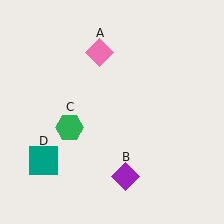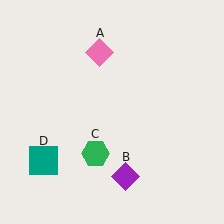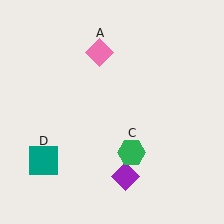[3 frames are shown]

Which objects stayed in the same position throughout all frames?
Pink diamond (object A) and purple diamond (object B) and teal square (object D) remained stationary.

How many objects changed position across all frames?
1 object changed position: green hexagon (object C).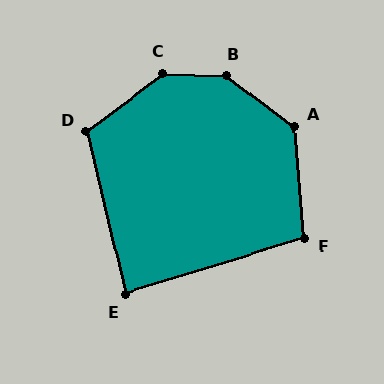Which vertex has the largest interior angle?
B, at approximately 144 degrees.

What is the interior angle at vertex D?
Approximately 113 degrees (obtuse).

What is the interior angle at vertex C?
Approximately 142 degrees (obtuse).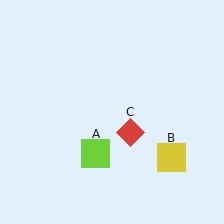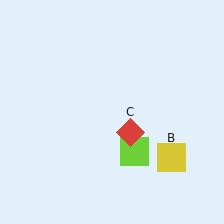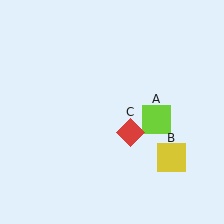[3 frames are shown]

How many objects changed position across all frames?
1 object changed position: lime square (object A).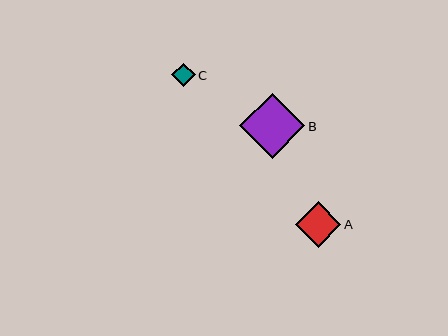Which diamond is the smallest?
Diamond C is the smallest with a size of approximately 23 pixels.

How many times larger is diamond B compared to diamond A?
Diamond B is approximately 1.4 times the size of diamond A.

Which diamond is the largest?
Diamond B is the largest with a size of approximately 65 pixels.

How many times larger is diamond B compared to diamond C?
Diamond B is approximately 2.8 times the size of diamond C.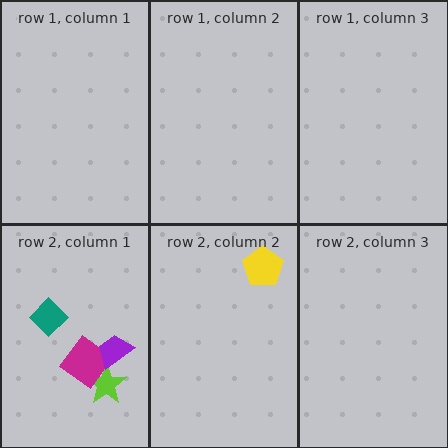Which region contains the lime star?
The row 2, column 1 region.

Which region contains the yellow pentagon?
The row 2, column 2 region.